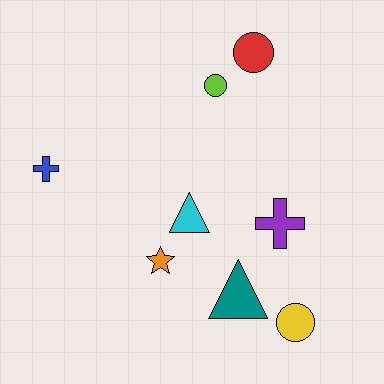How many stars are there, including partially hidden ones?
There is 1 star.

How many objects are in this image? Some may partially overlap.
There are 8 objects.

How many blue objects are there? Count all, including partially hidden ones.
There is 1 blue object.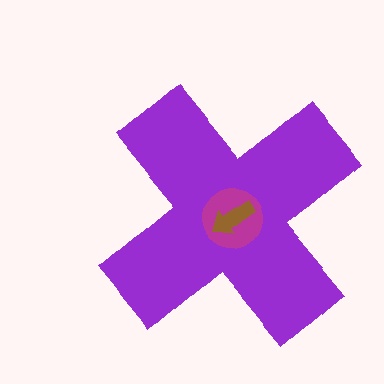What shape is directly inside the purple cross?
The magenta circle.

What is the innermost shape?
The brown arrow.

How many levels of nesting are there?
3.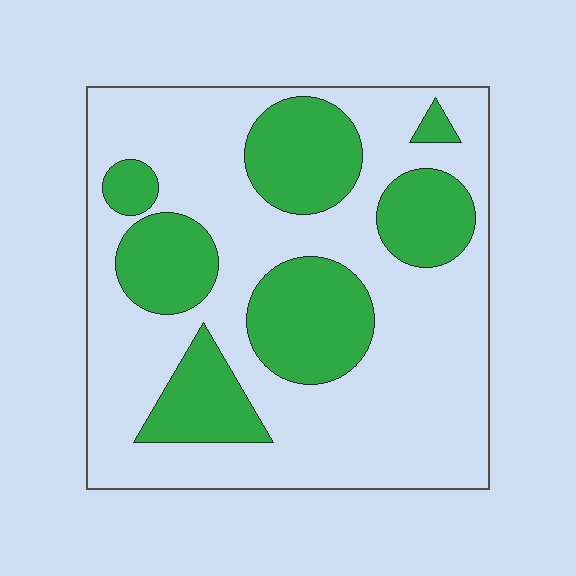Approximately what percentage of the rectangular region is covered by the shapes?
Approximately 30%.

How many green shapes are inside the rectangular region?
7.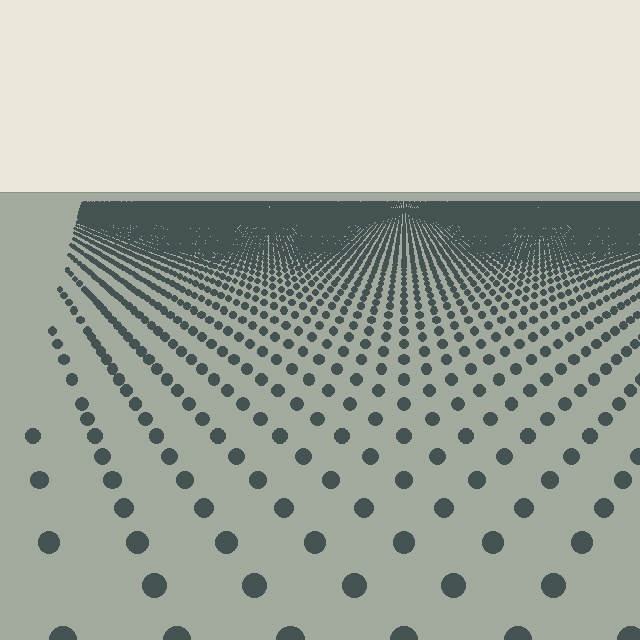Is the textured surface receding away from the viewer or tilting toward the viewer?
The surface is receding away from the viewer. Texture elements get smaller and denser toward the top.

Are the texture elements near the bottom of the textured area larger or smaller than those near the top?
Larger. Near the bottom, elements are closer to the viewer and appear at a bigger on-screen size.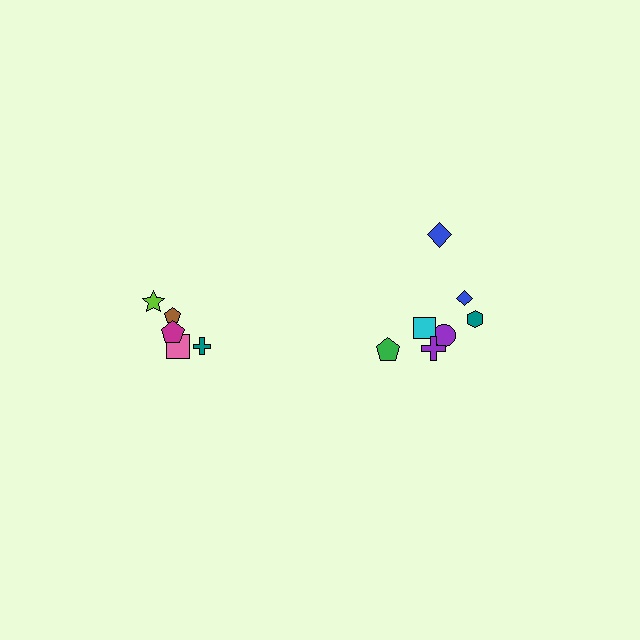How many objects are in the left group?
There are 5 objects.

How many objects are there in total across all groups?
There are 12 objects.